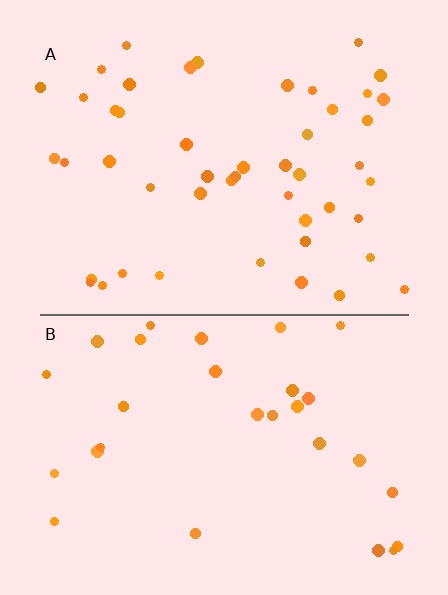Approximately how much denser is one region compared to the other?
Approximately 1.6× — region A over region B.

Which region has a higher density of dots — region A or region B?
A (the top).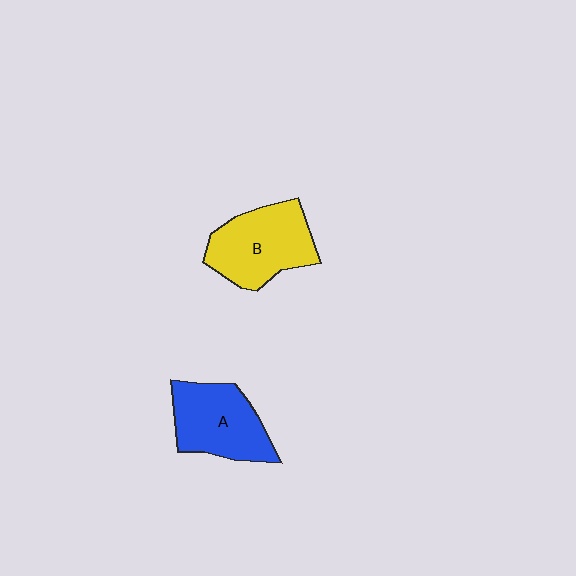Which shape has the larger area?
Shape B (yellow).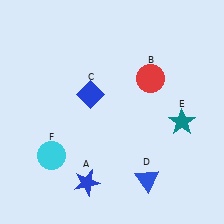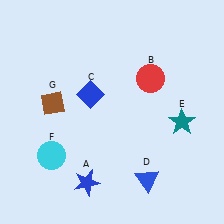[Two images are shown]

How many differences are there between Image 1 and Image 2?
There is 1 difference between the two images.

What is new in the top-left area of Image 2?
A brown diamond (G) was added in the top-left area of Image 2.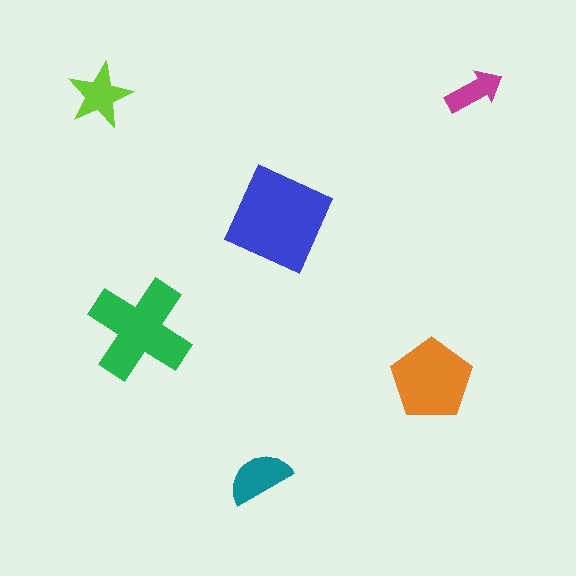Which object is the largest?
The blue square.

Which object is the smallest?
The magenta arrow.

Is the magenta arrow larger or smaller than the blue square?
Smaller.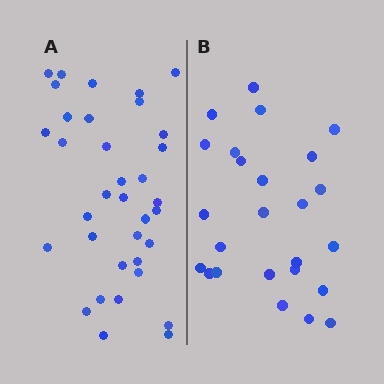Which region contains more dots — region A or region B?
Region A (the left region) has more dots.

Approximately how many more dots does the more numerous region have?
Region A has roughly 10 or so more dots than region B.